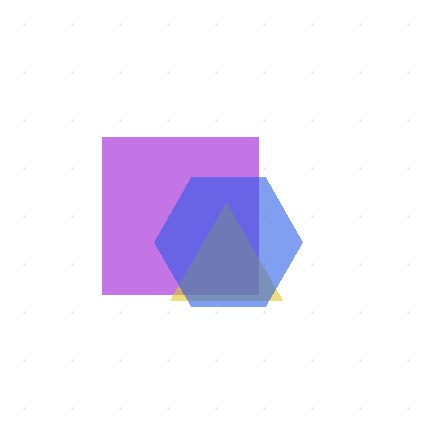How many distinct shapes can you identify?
There are 3 distinct shapes: a purple square, a yellow triangle, a blue hexagon.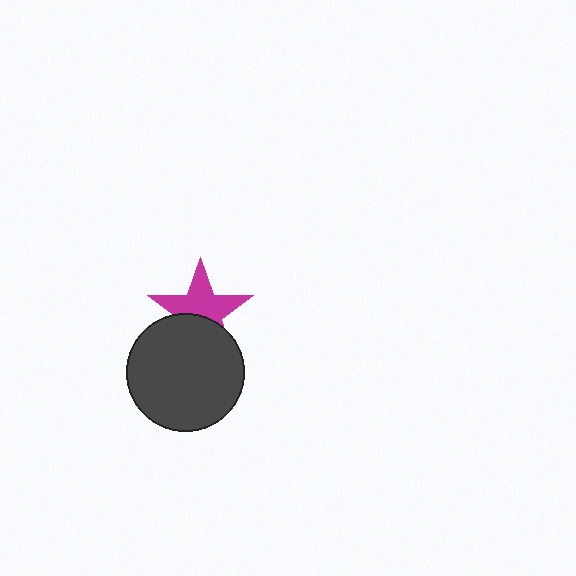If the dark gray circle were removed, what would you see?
You would see the complete magenta star.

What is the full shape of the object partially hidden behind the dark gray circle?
The partially hidden object is a magenta star.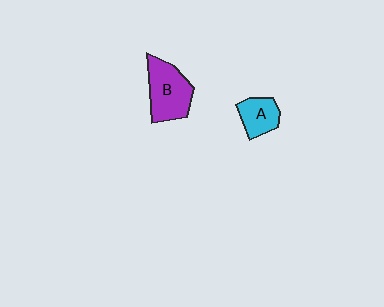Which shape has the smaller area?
Shape A (cyan).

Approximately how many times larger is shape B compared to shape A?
Approximately 1.7 times.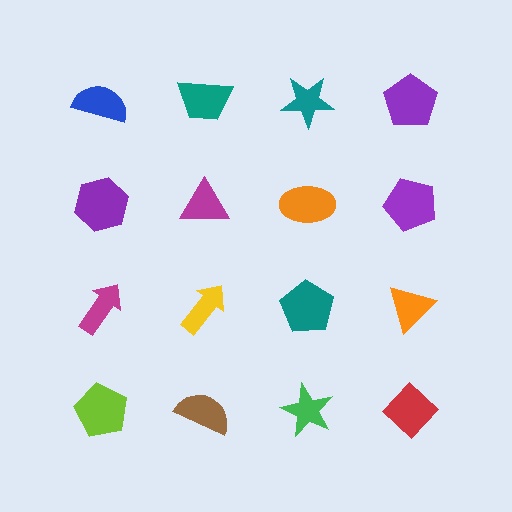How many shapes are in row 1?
4 shapes.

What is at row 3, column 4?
An orange triangle.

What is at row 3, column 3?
A teal pentagon.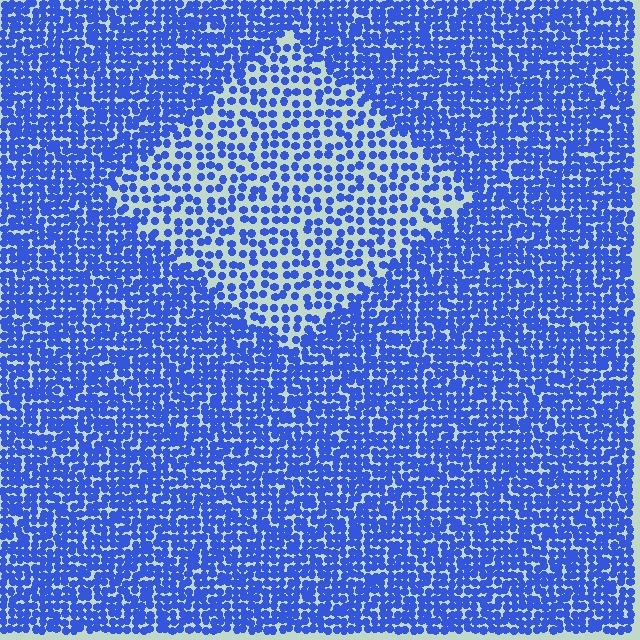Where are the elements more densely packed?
The elements are more densely packed outside the diamond boundary.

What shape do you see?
I see a diamond.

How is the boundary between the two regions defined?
The boundary is defined by a change in element density (approximately 1.9x ratio). All elements are the same color, size, and shape.